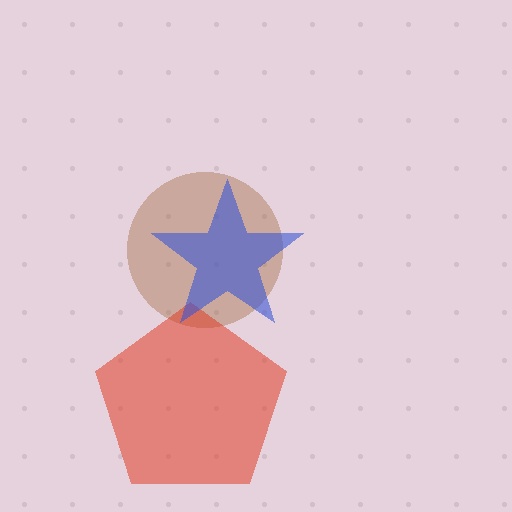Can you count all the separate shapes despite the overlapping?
Yes, there are 3 separate shapes.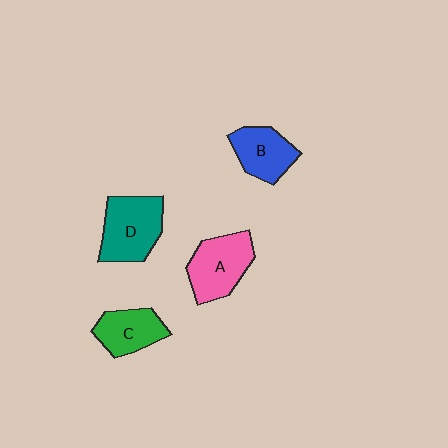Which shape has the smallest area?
Shape C (green).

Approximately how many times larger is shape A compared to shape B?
Approximately 1.3 times.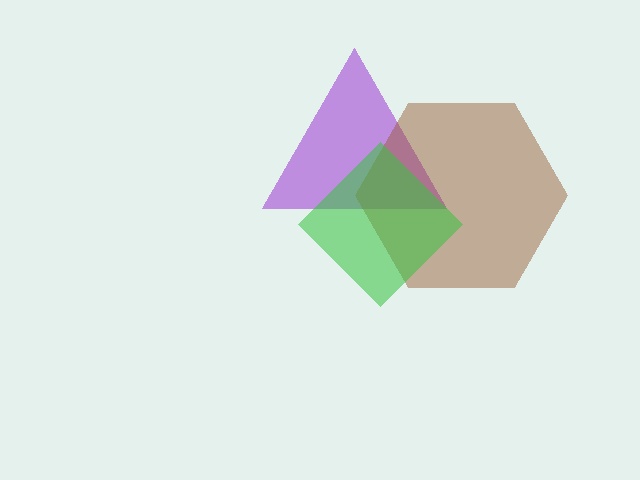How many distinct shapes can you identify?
There are 3 distinct shapes: a purple triangle, a brown hexagon, a green diamond.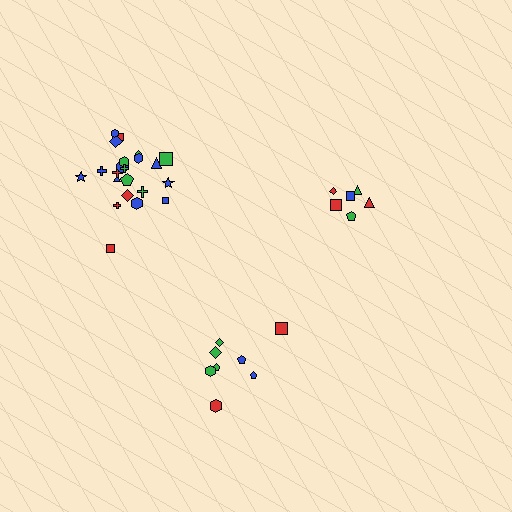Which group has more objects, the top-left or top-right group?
The top-left group.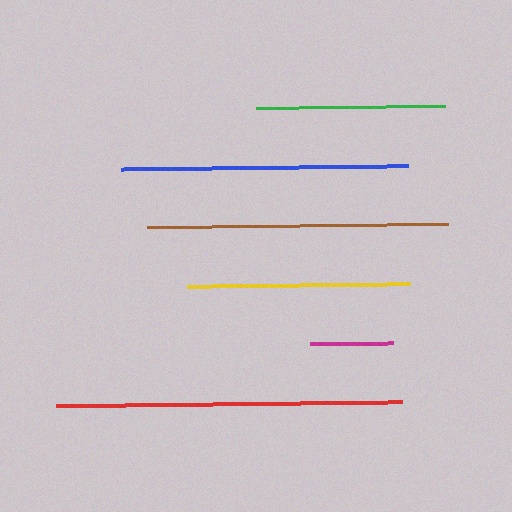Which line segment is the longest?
The red line is the longest at approximately 346 pixels.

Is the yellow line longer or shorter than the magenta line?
The yellow line is longer than the magenta line.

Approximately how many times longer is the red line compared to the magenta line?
The red line is approximately 4.2 times the length of the magenta line.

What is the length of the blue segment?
The blue segment is approximately 287 pixels long.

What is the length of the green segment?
The green segment is approximately 188 pixels long.